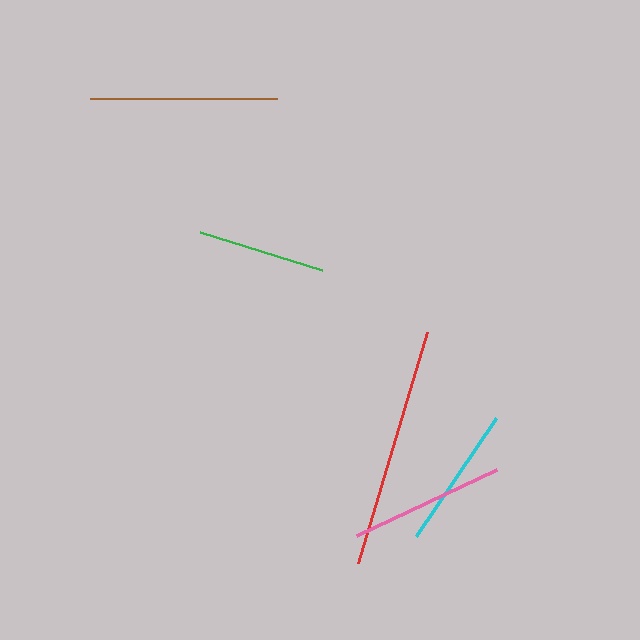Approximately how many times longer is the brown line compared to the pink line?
The brown line is approximately 1.2 times the length of the pink line.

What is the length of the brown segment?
The brown segment is approximately 187 pixels long.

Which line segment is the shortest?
The green line is the shortest at approximately 128 pixels.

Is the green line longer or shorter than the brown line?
The brown line is longer than the green line.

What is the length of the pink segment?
The pink segment is approximately 154 pixels long.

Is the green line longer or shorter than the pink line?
The pink line is longer than the green line.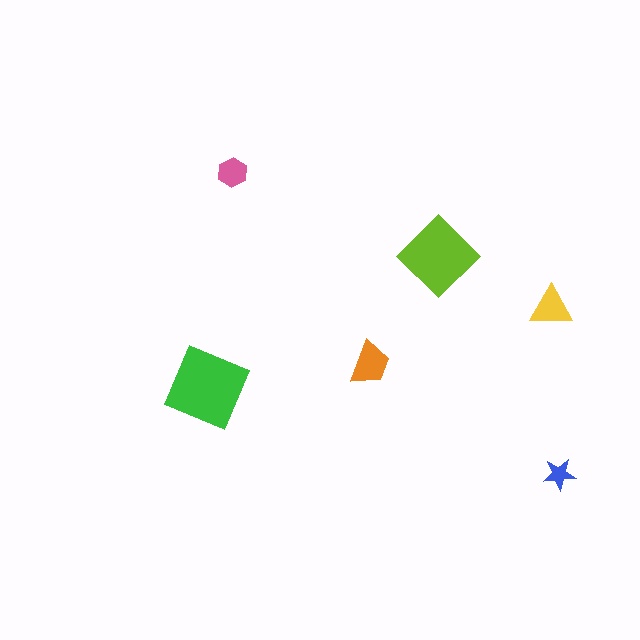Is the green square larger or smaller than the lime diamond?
Larger.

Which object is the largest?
The green square.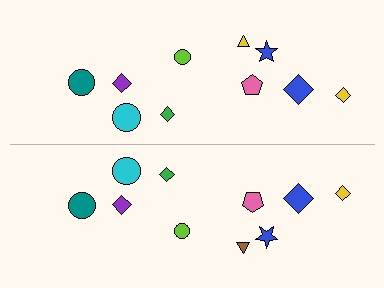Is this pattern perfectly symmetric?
No, the pattern is not perfectly symmetric. The brown triangle on the bottom side breaks the symmetry — its mirror counterpart is yellow.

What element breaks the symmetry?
The brown triangle on the bottom side breaks the symmetry — its mirror counterpart is yellow.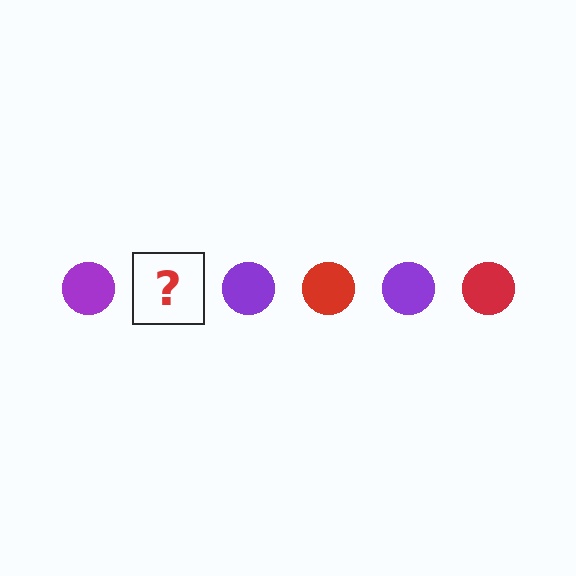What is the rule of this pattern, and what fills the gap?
The rule is that the pattern cycles through purple, red circles. The gap should be filled with a red circle.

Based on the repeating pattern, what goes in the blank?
The blank should be a red circle.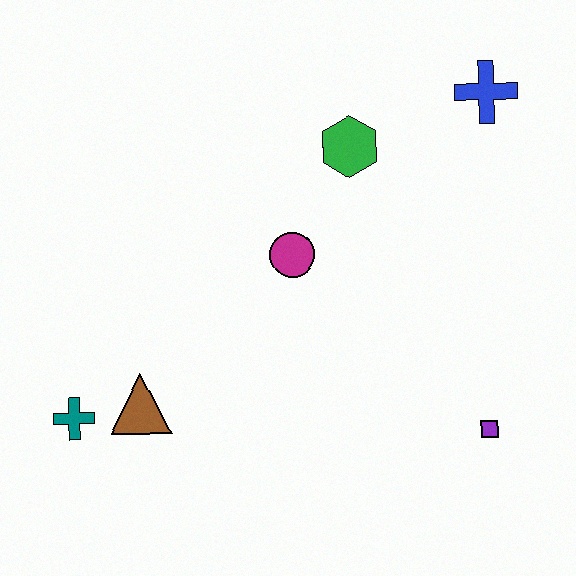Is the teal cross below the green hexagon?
Yes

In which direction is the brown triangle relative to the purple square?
The brown triangle is to the left of the purple square.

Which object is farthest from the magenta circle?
The teal cross is farthest from the magenta circle.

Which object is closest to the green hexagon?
The magenta circle is closest to the green hexagon.